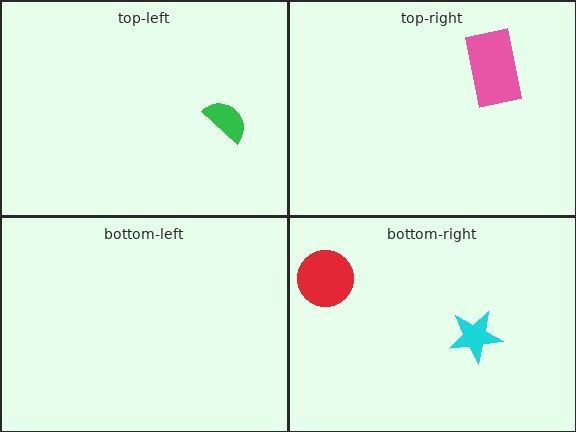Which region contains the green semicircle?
The top-left region.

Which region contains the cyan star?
The bottom-right region.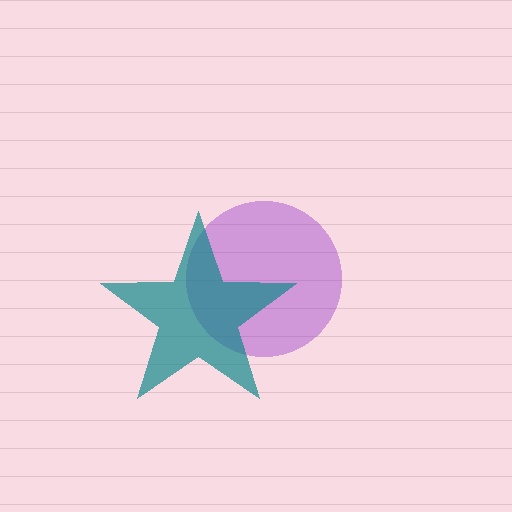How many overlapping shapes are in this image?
There are 2 overlapping shapes in the image.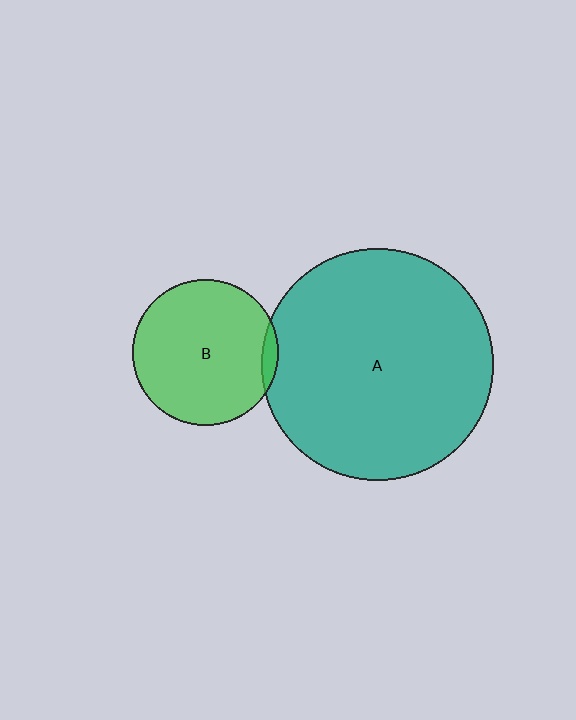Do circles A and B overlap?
Yes.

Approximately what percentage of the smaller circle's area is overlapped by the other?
Approximately 5%.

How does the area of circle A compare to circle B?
Approximately 2.5 times.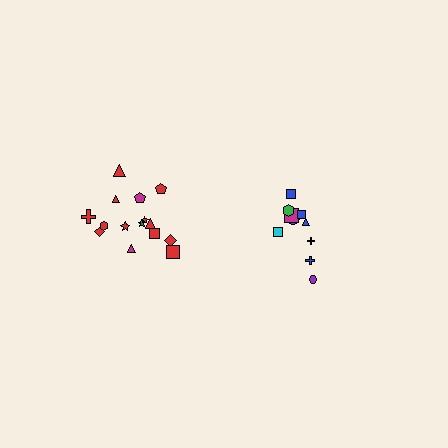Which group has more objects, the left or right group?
The left group.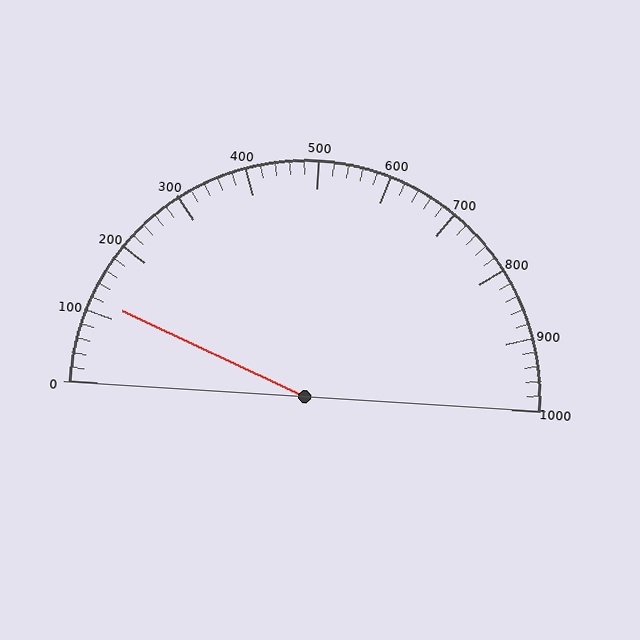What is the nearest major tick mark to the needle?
The nearest major tick mark is 100.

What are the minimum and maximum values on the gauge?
The gauge ranges from 0 to 1000.